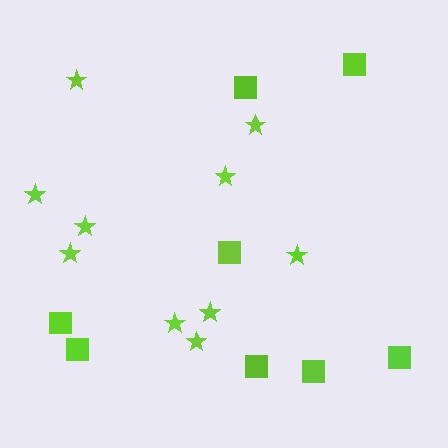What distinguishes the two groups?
There are 2 groups: one group of stars (10) and one group of squares (8).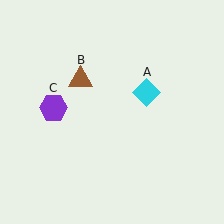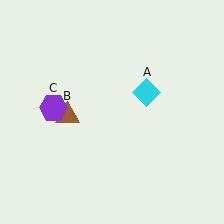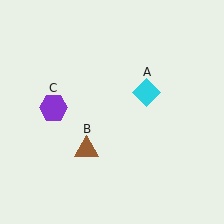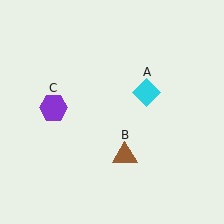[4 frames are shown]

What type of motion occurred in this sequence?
The brown triangle (object B) rotated counterclockwise around the center of the scene.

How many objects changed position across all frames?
1 object changed position: brown triangle (object B).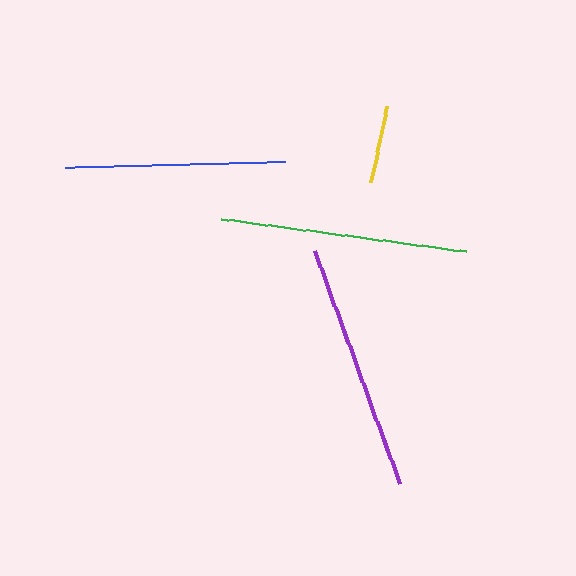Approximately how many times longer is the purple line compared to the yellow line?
The purple line is approximately 3.2 times the length of the yellow line.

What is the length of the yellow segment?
The yellow segment is approximately 78 pixels long.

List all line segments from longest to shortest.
From longest to shortest: purple, green, blue, yellow.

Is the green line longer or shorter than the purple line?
The purple line is longer than the green line.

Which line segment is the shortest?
The yellow line is the shortest at approximately 78 pixels.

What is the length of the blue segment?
The blue segment is approximately 221 pixels long.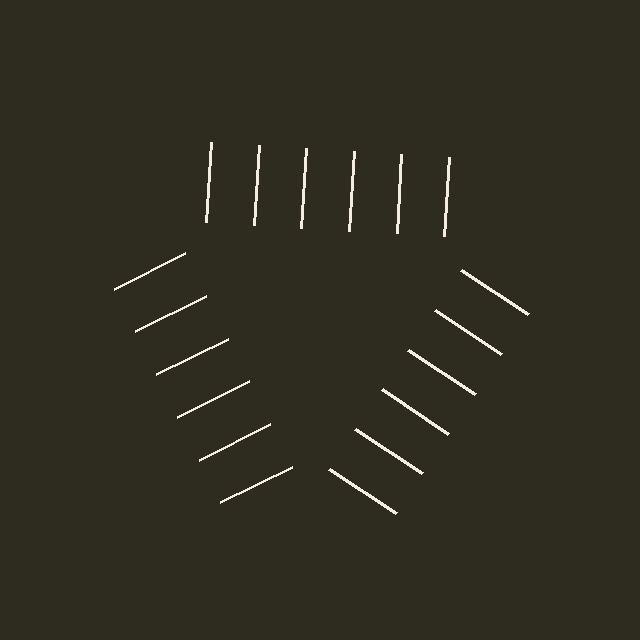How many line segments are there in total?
18 — 6 along each of the 3 edges.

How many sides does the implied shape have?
3 sides — the line-ends trace a triangle.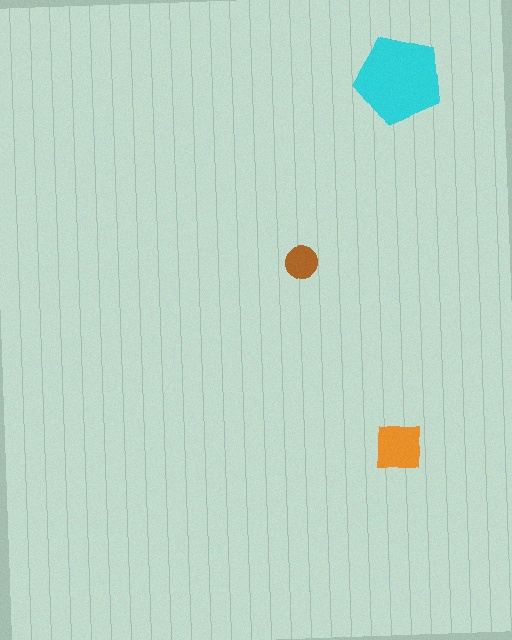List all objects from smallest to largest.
The brown circle, the orange square, the cyan pentagon.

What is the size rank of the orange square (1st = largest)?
2nd.